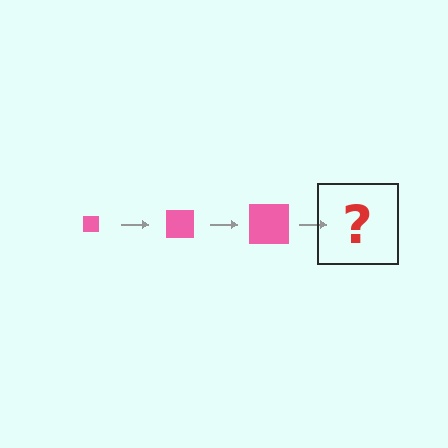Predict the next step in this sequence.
The next step is a pink square, larger than the previous one.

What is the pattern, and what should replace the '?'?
The pattern is that the square gets progressively larger each step. The '?' should be a pink square, larger than the previous one.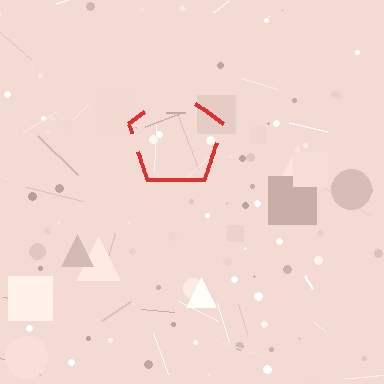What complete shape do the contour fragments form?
The contour fragments form a pentagon.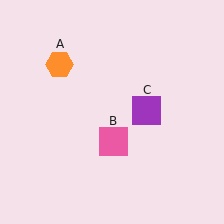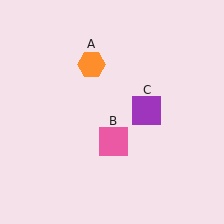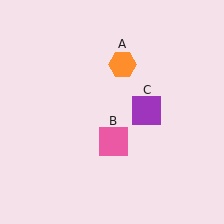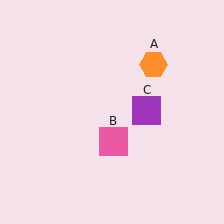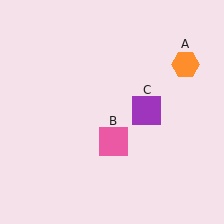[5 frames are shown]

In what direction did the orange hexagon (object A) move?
The orange hexagon (object A) moved right.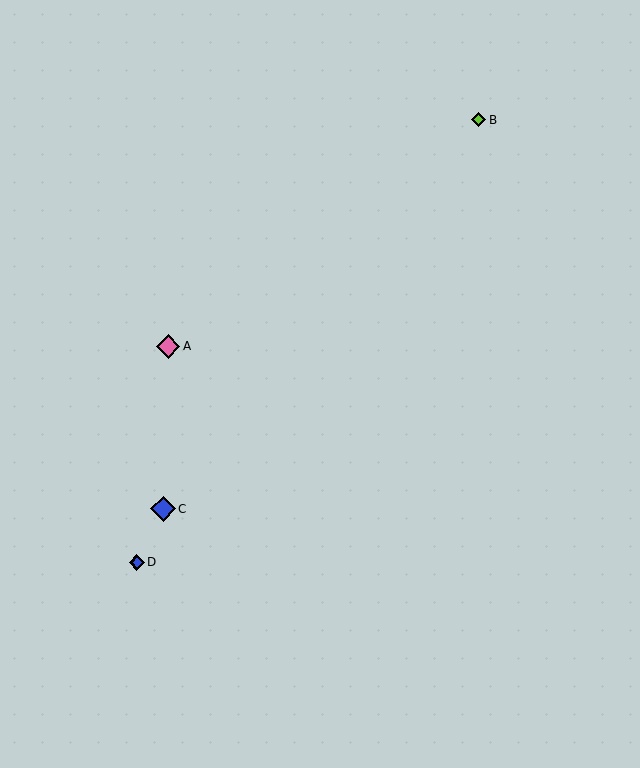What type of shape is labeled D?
Shape D is a blue diamond.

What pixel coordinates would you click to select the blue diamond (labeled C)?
Click at (163, 509) to select the blue diamond C.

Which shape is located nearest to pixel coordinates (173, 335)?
The pink diamond (labeled A) at (168, 347) is nearest to that location.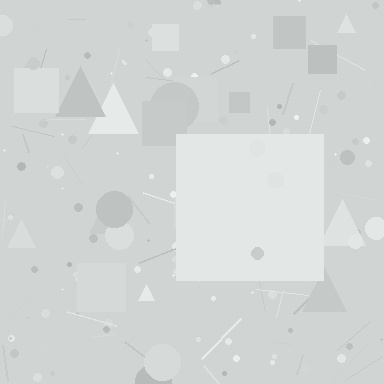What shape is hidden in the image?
A square is hidden in the image.